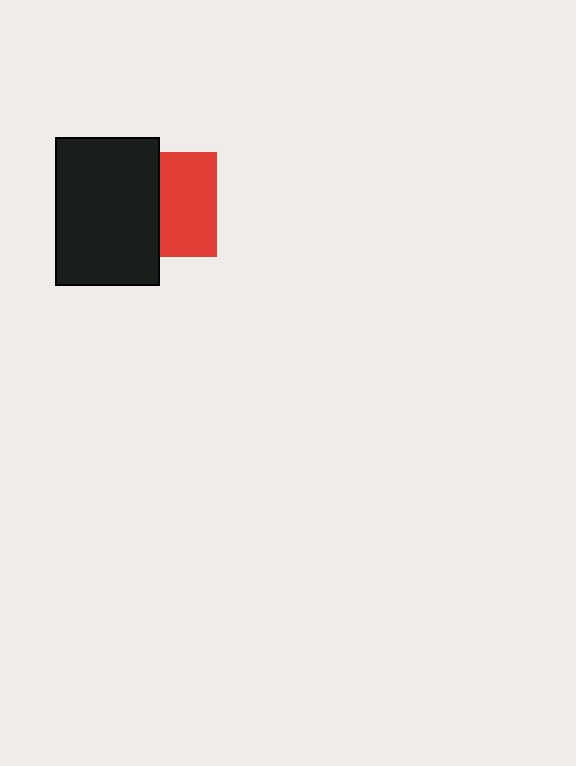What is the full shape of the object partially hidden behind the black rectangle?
The partially hidden object is a red square.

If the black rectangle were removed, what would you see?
You would see the complete red square.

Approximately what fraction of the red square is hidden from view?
Roughly 45% of the red square is hidden behind the black rectangle.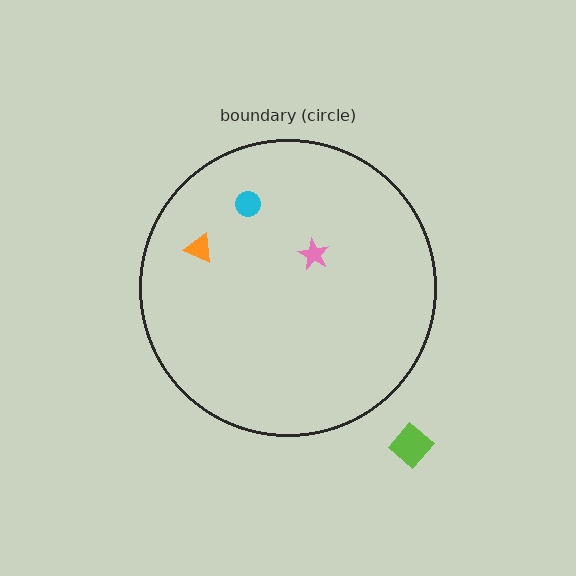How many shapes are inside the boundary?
3 inside, 1 outside.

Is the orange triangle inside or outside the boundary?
Inside.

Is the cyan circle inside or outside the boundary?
Inside.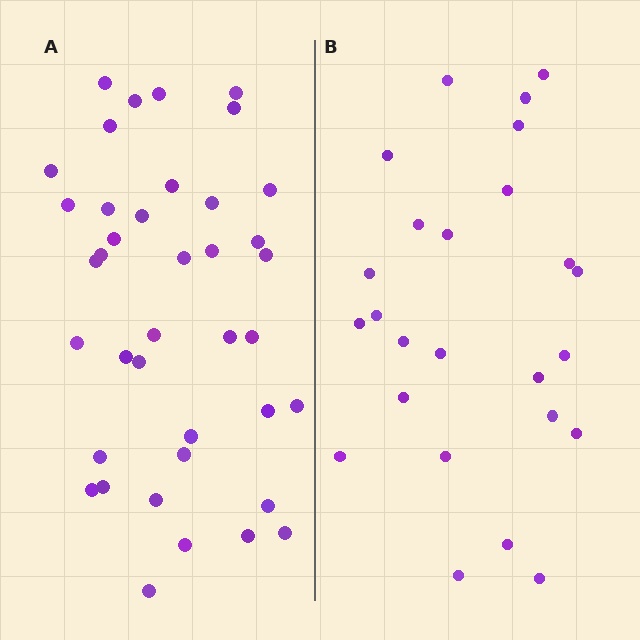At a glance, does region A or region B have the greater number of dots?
Region A (the left region) has more dots.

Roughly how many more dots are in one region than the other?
Region A has approximately 15 more dots than region B.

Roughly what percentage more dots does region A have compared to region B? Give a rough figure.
About 55% more.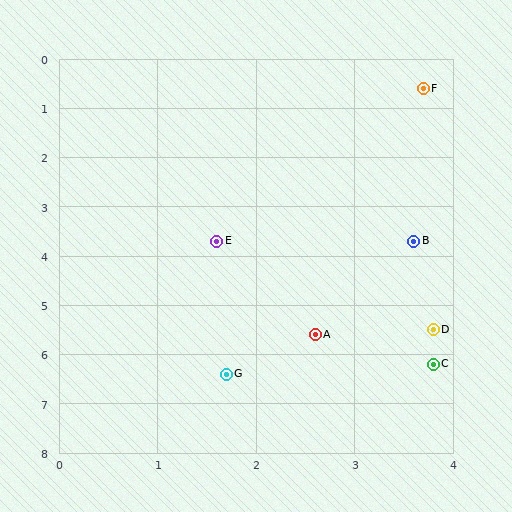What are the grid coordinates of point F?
Point F is at approximately (3.7, 0.6).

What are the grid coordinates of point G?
Point G is at approximately (1.7, 6.4).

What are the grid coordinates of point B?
Point B is at approximately (3.6, 3.7).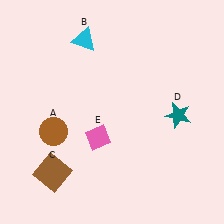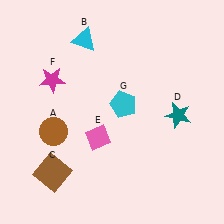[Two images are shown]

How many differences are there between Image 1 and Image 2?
There are 2 differences between the two images.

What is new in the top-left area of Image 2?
A magenta star (F) was added in the top-left area of Image 2.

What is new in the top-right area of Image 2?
A cyan pentagon (G) was added in the top-right area of Image 2.